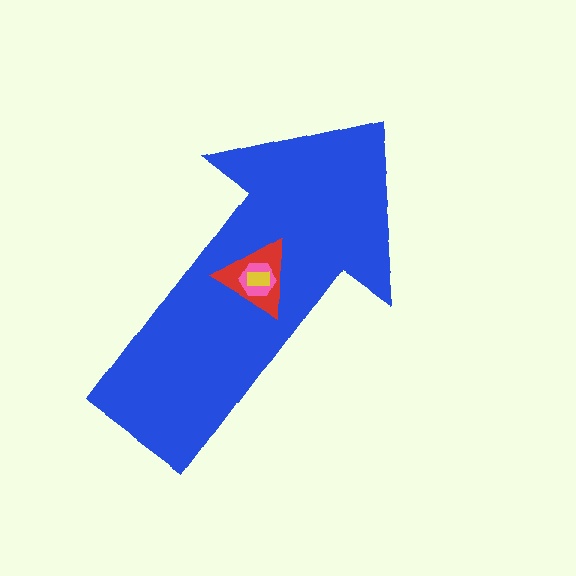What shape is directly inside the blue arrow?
The red triangle.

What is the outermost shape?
The blue arrow.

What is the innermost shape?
The yellow rectangle.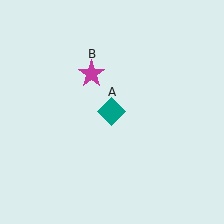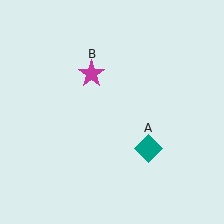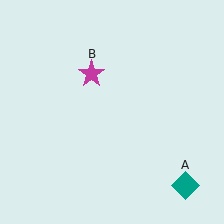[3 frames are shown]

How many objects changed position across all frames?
1 object changed position: teal diamond (object A).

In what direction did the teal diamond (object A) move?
The teal diamond (object A) moved down and to the right.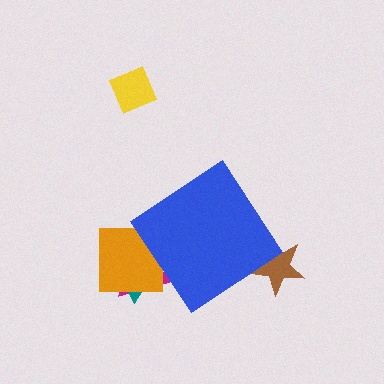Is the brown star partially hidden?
Yes, the brown star is partially hidden behind the blue diamond.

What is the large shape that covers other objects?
A blue diamond.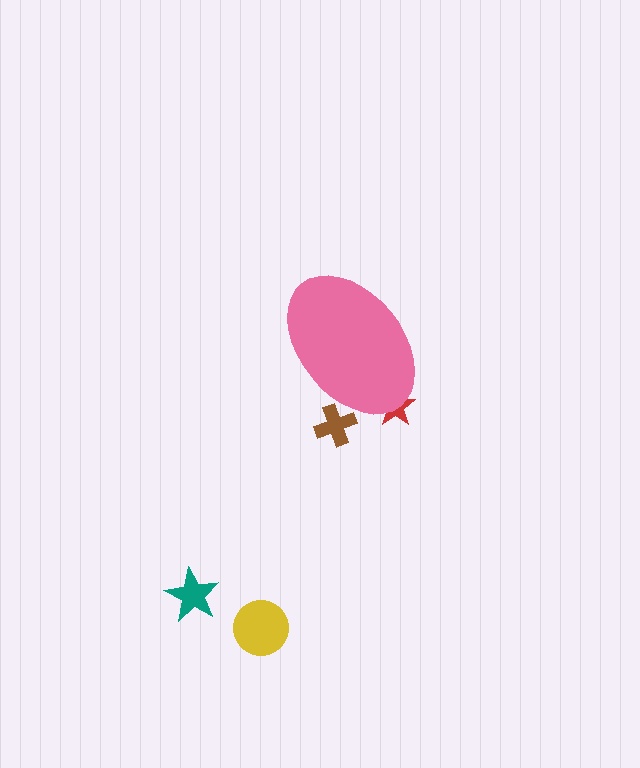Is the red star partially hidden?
Yes, the red star is partially hidden behind the pink ellipse.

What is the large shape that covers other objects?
A pink ellipse.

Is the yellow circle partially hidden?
No, the yellow circle is fully visible.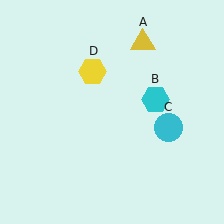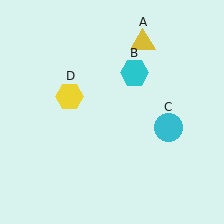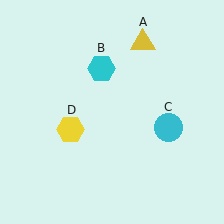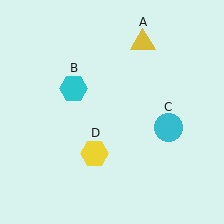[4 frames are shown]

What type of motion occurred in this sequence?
The cyan hexagon (object B), yellow hexagon (object D) rotated counterclockwise around the center of the scene.